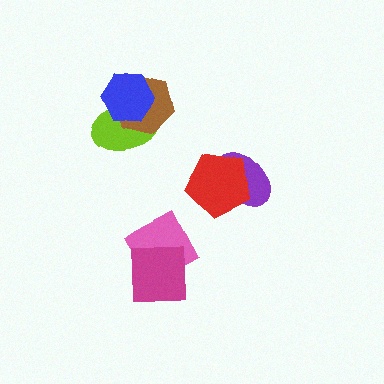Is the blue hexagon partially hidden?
No, no other shape covers it.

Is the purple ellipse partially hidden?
Yes, it is partially covered by another shape.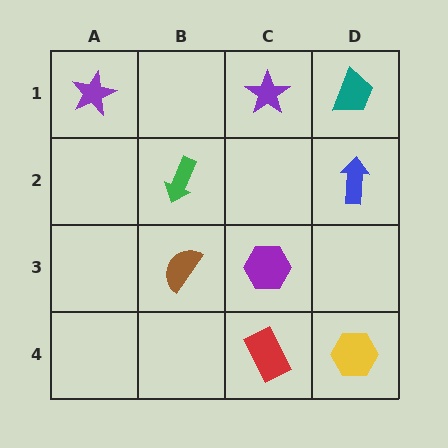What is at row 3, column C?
A purple hexagon.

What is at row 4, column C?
A red rectangle.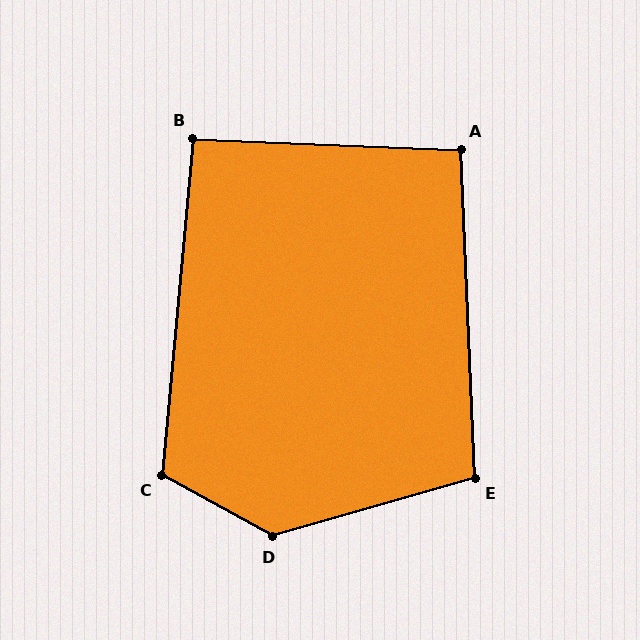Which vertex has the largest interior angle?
D, at approximately 135 degrees.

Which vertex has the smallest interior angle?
B, at approximately 93 degrees.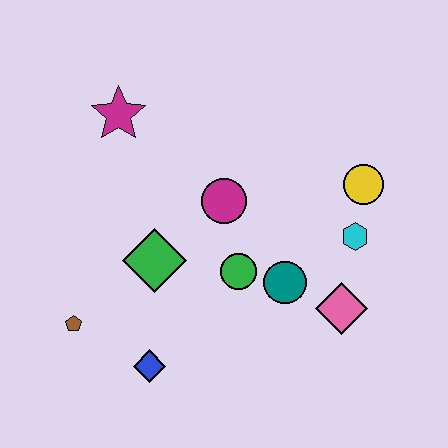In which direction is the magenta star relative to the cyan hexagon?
The magenta star is to the left of the cyan hexagon.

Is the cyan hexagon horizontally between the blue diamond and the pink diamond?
No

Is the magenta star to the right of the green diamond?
No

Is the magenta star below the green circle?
No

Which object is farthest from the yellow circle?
The brown pentagon is farthest from the yellow circle.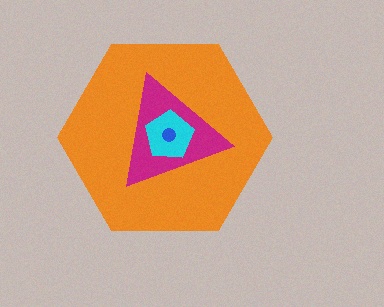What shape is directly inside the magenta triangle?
The cyan pentagon.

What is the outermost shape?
The orange hexagon.